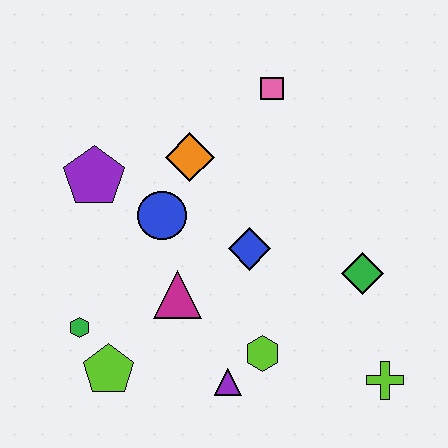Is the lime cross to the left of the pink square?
No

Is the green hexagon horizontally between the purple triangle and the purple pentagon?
No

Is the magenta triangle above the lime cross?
Yes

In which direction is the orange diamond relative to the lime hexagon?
The orange diamond is above the lime hexagon.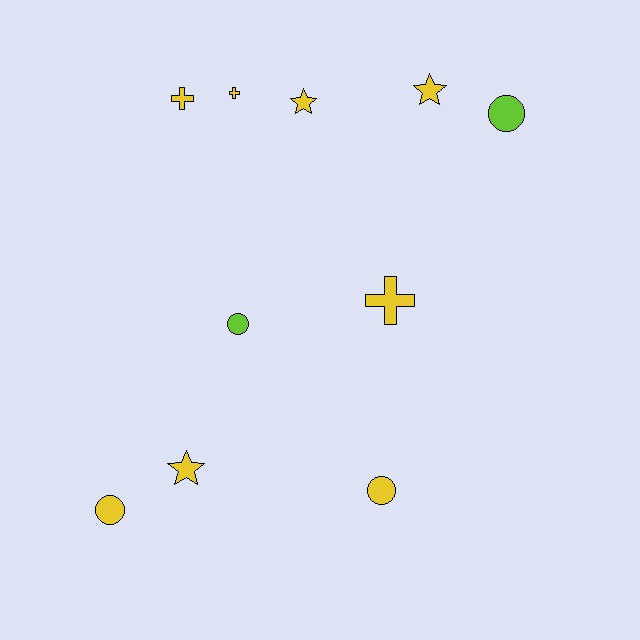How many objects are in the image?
There are 10 objects.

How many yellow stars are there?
There are 3 yellow stars.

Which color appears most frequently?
Yellow, with 8 objects.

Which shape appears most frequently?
Circle, with 4 objects.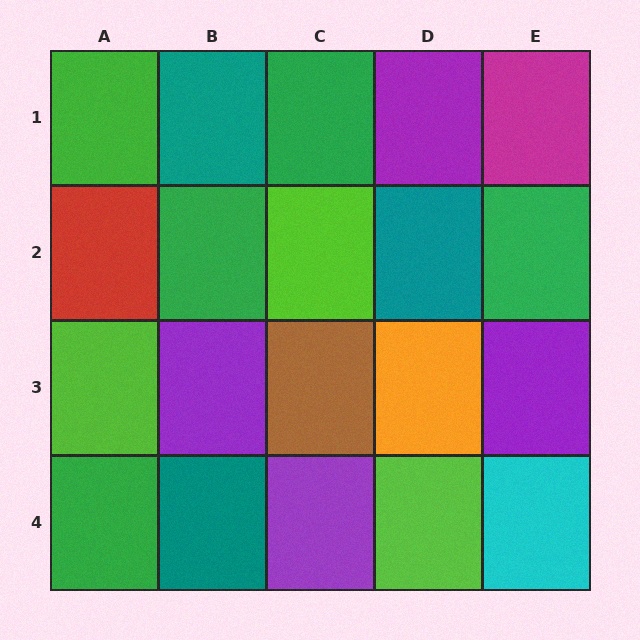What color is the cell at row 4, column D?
Lime.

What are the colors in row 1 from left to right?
Green, teal, green, purple, magenta.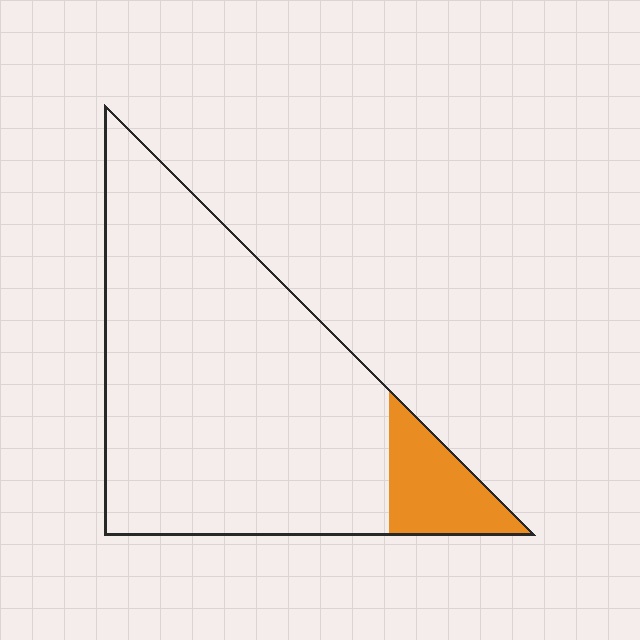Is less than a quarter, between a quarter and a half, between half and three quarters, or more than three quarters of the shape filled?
Less than a quarter.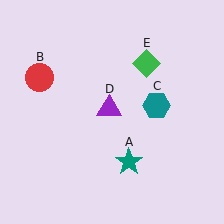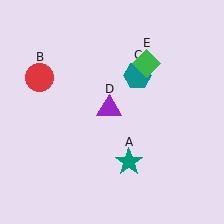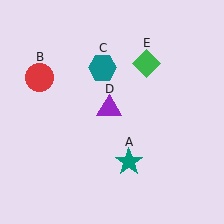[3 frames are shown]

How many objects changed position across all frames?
1 object changed position: teal hexagon (object C).